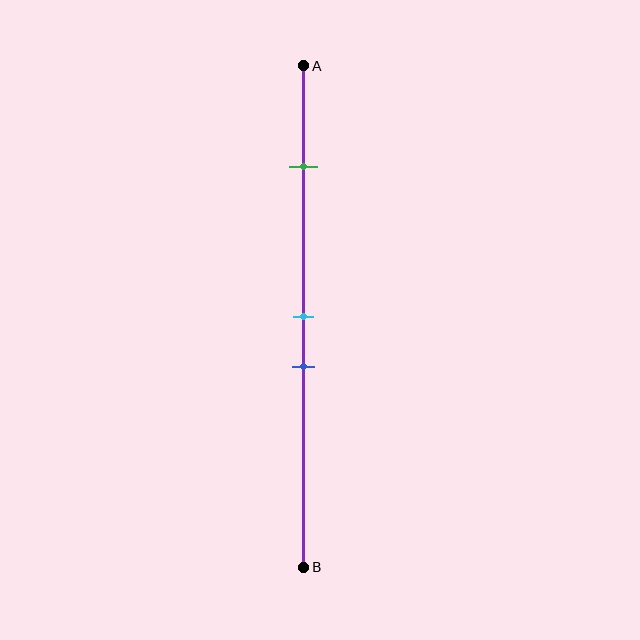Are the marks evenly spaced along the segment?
No, the marks are not evenly spaced.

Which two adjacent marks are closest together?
The cyan and blue marks are the closest adjacent pair.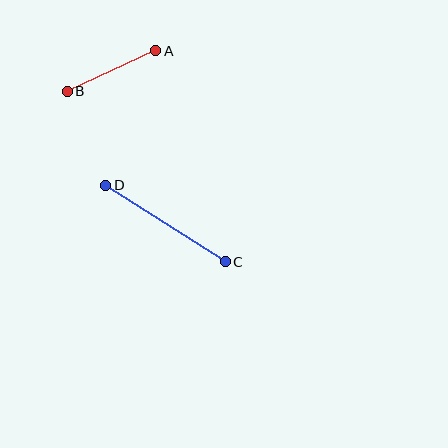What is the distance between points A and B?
The distance is approximately 97 pixels.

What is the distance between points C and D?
The distance is approximately 142 pixels.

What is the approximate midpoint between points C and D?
The midpoint is at approximately (166, 223) pixels.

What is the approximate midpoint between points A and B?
The midpoint is at approximately (111, 71) pixels.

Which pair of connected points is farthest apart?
Points C and D are farthest apart.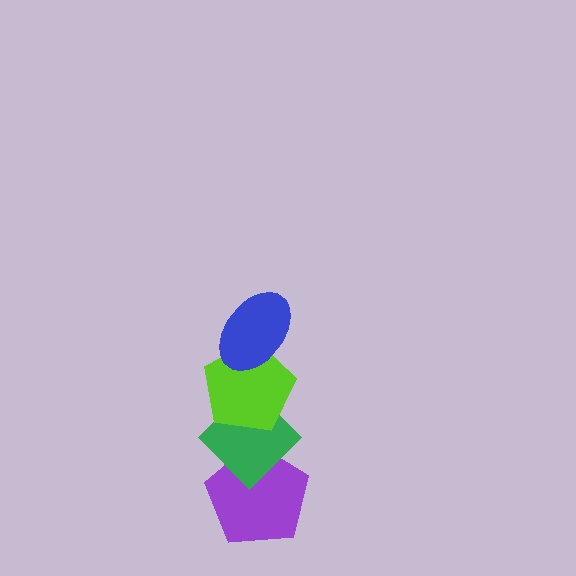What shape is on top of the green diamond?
The lime pentagon is on top of the green diamond.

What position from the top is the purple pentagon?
The purple pentagon is 4th from the top.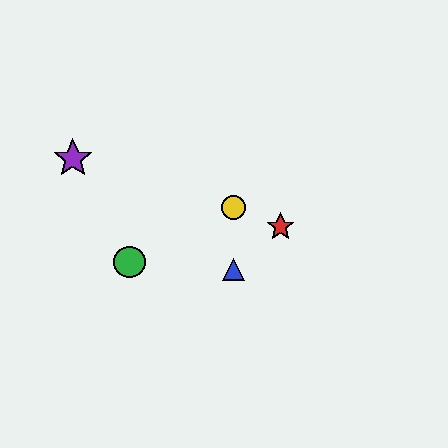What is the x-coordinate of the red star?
The red star is at x≈280.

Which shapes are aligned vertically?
The blue triangle, the yellow circle are aligned vertically.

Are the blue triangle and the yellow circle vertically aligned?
Yes, both are at x≈234.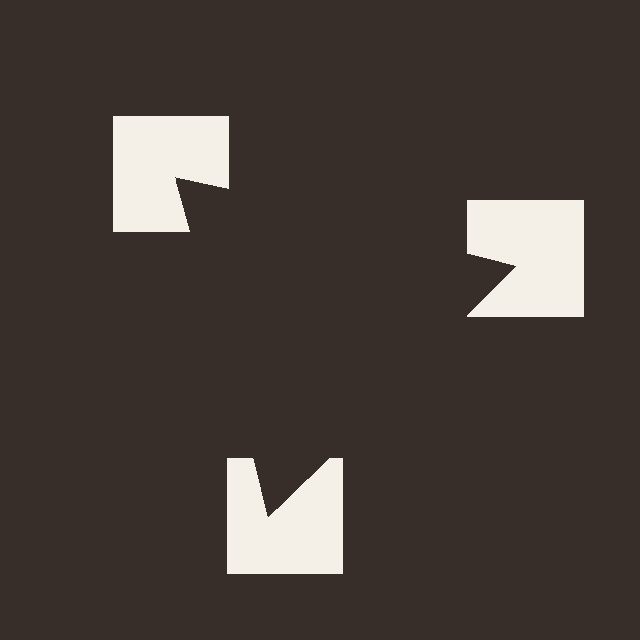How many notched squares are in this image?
There are 3 — one at each vertex of the illusory triangle.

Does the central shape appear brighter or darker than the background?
It typically appears slightly darker than the background, even though no actual brightness change is drawn.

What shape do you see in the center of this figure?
An illusory triangle — its edges are inferred from the aligned wedge cuts in the notched squares, not physically drawn.